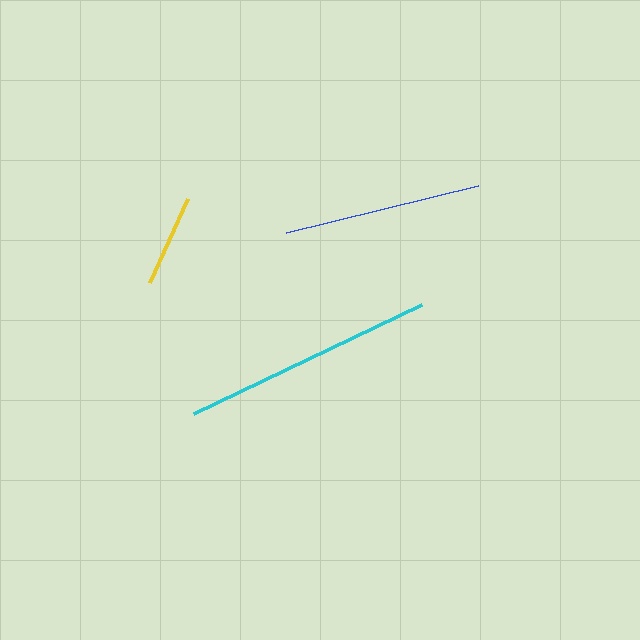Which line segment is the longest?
The cyan line is the longest at approximately 252 pixels.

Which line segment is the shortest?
The yellow line is the shortest at approximately 92 pixels.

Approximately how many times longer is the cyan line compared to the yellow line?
The cyan line is approximately 2.7 times the length of the yellow line.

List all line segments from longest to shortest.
From longest to shortest: cyan, blue, yellow.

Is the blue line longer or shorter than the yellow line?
The blue line is longer than the yellow line.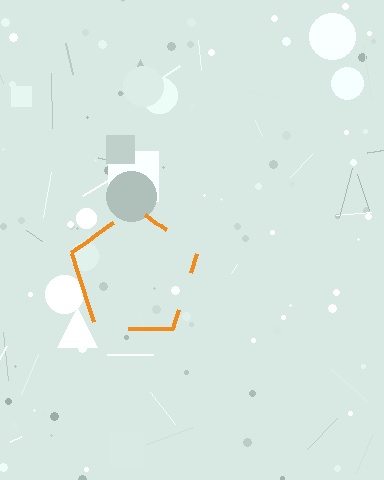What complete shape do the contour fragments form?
The contour fragments form a pentagon.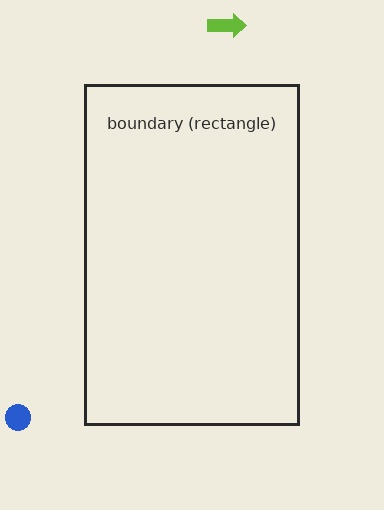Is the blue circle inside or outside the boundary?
Outside.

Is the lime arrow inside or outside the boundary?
Outside.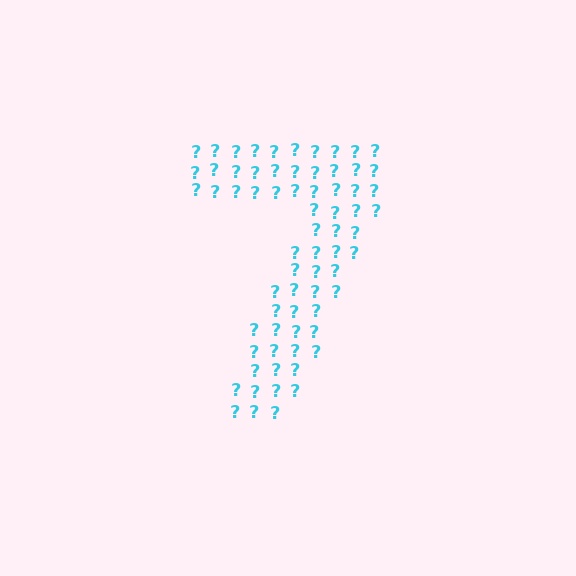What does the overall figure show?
The overall figure shows the digit 7.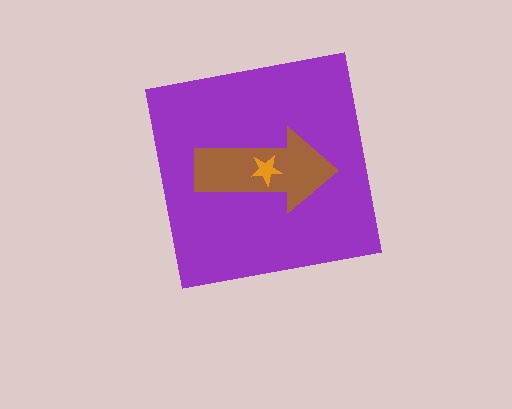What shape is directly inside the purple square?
The brown arrow.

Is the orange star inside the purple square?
Yes.